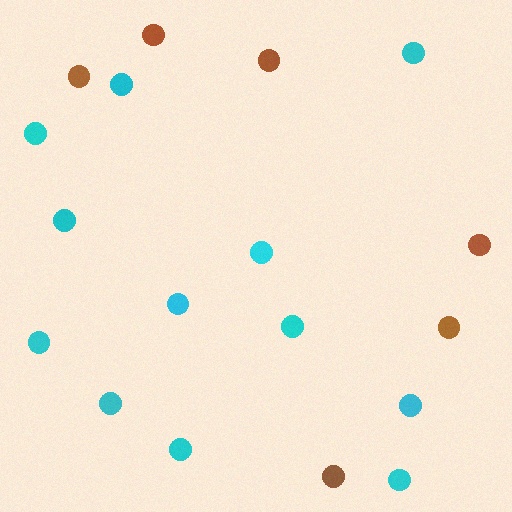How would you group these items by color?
There are 2 groups: one group of brown circles (6) and one group of cyan circles (12).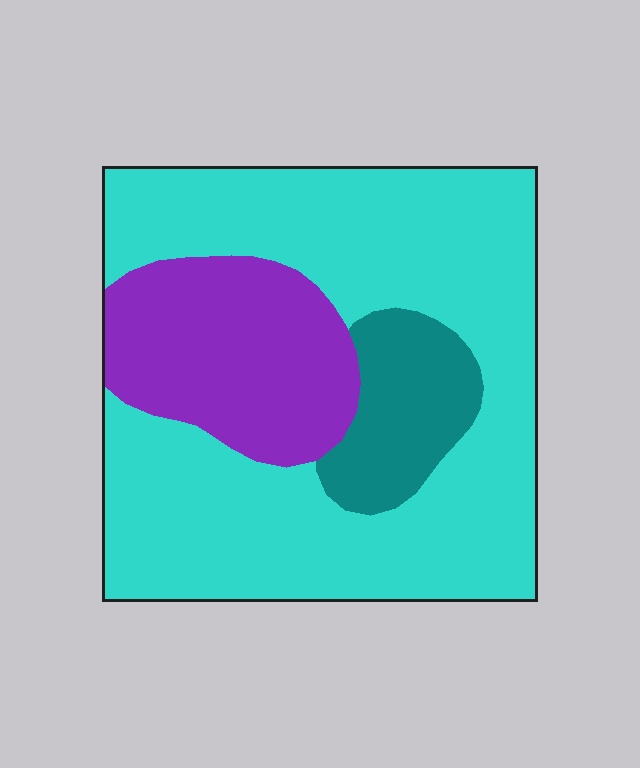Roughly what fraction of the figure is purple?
Purple covers 22% of the figure.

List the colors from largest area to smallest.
From largest to smallest: cyan, purple, teal.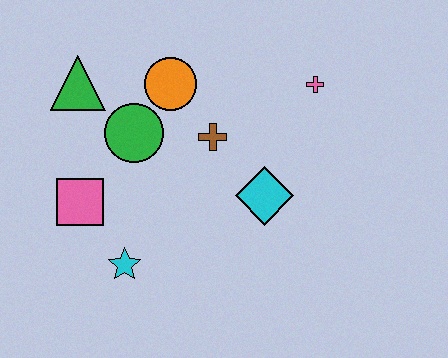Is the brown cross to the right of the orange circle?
Yes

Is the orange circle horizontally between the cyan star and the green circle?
No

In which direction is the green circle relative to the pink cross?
The green circle is to the left of the pink cross.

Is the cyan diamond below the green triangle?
Yes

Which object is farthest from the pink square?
The pink cross is farthest from the pink square.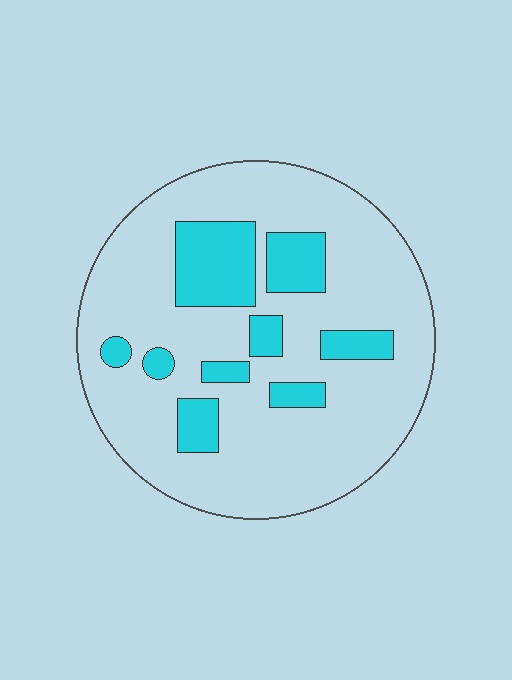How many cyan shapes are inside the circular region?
9.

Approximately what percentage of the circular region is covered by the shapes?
Approximately 20%.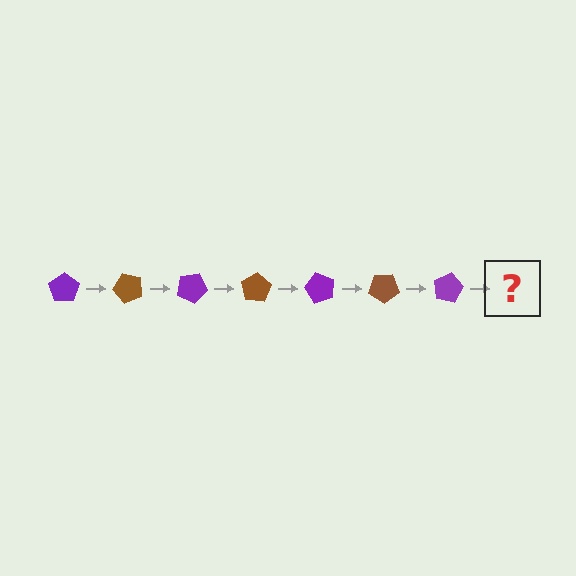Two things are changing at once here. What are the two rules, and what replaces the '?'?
The two rules are that it rotates 50 degrees each step and the color cycles through purple and brown. The '?' should be a brown pentagon, rotated 350 degrees from the start.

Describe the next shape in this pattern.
It should be a brown pentagon, rotated 350 degrees from the start.